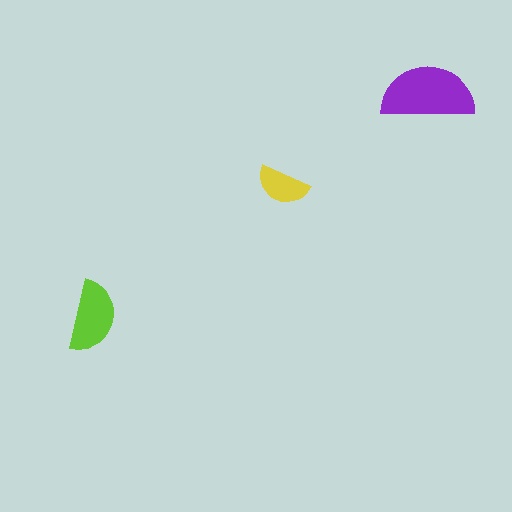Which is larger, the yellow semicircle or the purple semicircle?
The purple one.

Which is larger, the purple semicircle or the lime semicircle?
The purple one.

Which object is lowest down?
The lime semicircle is bottommost.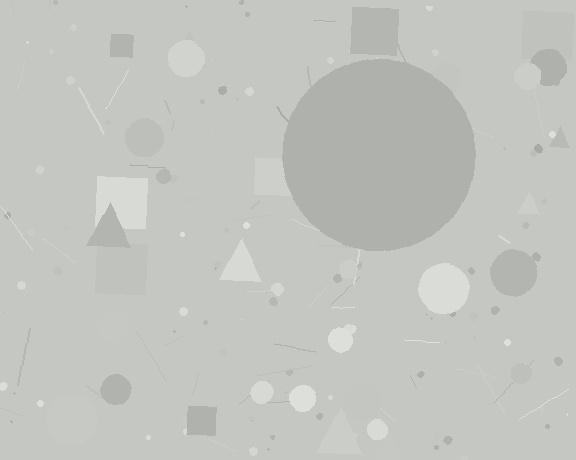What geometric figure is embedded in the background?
A circle is embedded in the background.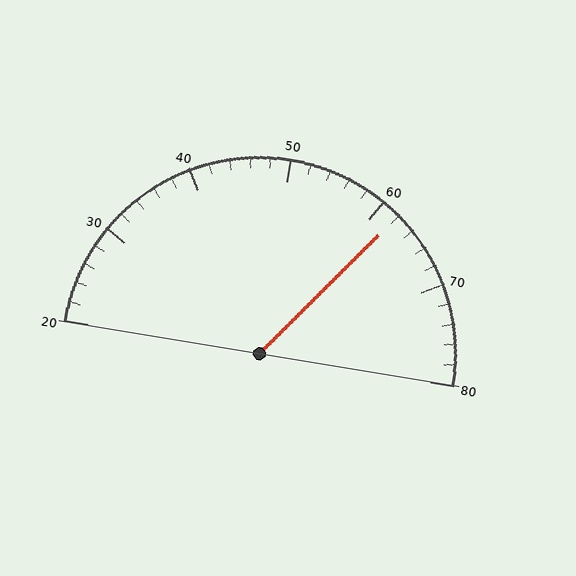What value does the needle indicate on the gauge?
The needle indicates approximately 62.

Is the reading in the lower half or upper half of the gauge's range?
The reading is in the upper half of the range (20 to 80).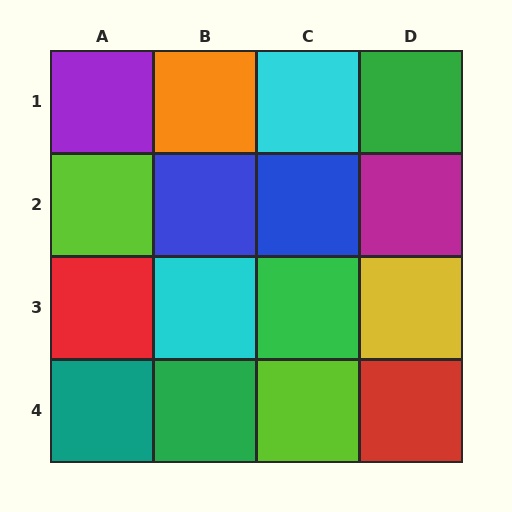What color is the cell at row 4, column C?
Lime.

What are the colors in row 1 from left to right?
Purple, orange, cyan, green.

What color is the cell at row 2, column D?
Magenta.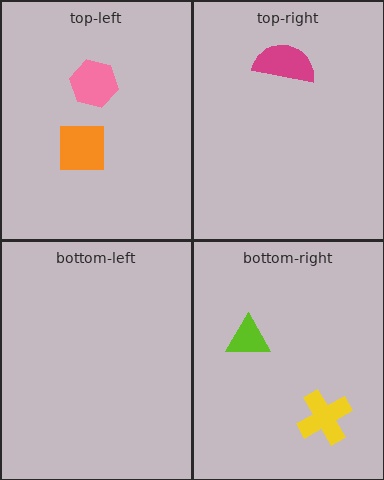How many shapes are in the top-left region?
2.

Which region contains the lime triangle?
The bottom-right region.